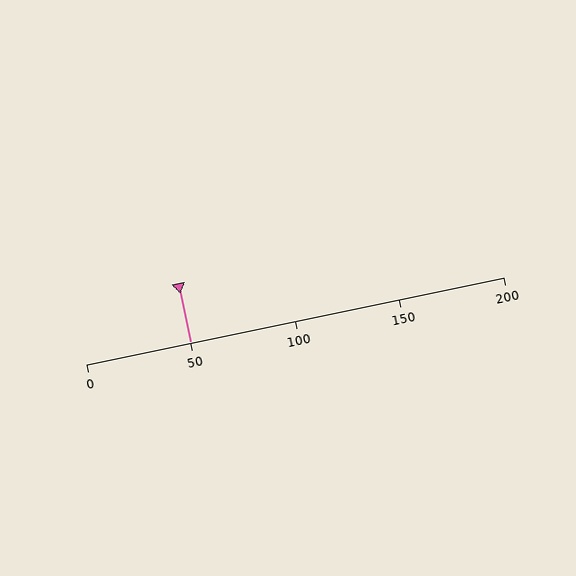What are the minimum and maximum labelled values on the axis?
The axis runs from 0 to 200.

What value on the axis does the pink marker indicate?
The marker indicates approximately 50.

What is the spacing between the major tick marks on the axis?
The major ticks are spaced 50 apart.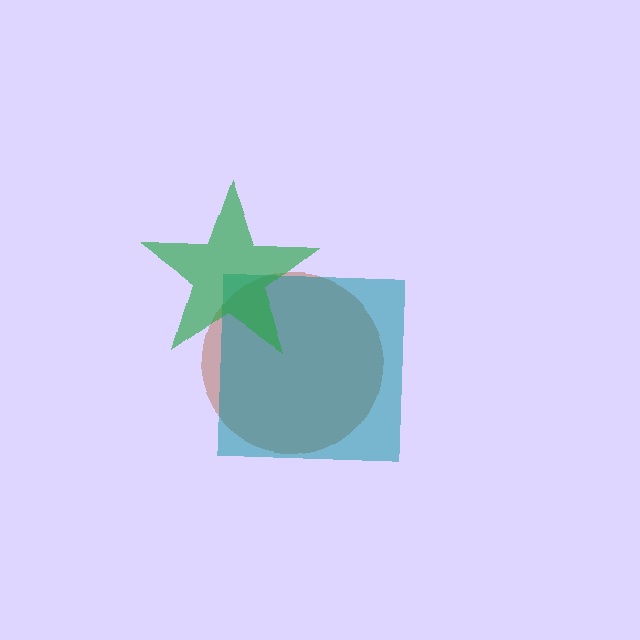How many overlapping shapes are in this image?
There are 3 overlapping shapes in the image.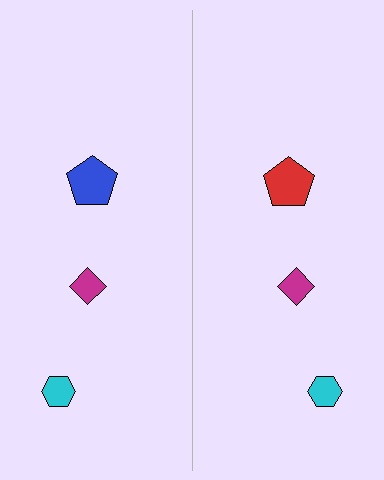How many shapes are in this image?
There are 6 shapes in this image.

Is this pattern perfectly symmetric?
No, the pattern is not perfectly symmetric. The red pentagon on the right side breaks the symmetry — its mirror counterpart is blue.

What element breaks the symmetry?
The red pentagon on the right side breaks the symmetry — its mirror counterpart is blue.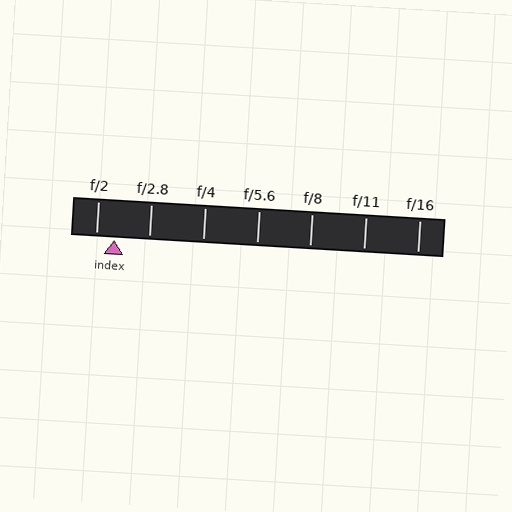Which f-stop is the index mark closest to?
The index mark is closest to f/2.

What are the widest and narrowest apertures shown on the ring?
The widest aperture shown is f/2 and the narrowest is f/16.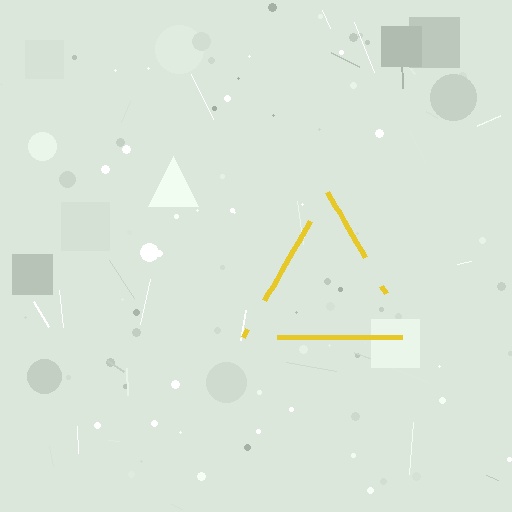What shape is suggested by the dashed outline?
The dashed outline suggests a triangle.